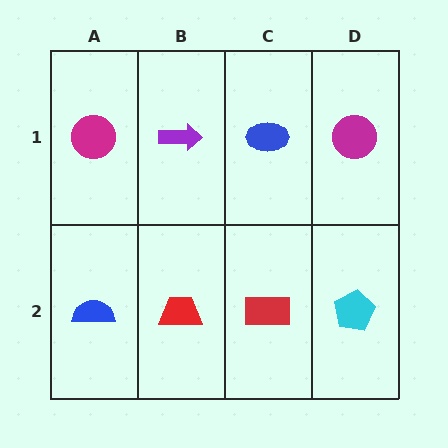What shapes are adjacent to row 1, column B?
A red trapezoid (row 2, column B), a magenta circle (row 1, column A), a blue ellipse (row 1, column C).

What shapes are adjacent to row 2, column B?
A purple arrow (row 1, column B), a blue semicircle (row 2, column A), a red rectangle (row 2, column C).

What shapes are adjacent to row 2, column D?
A magenta circle (row 1, column D), a red rectangle (row 2, column C).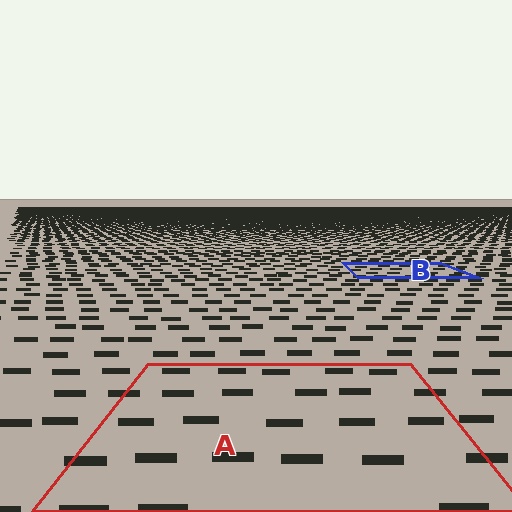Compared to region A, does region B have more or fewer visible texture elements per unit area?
Region B has more texture elements per unit area — they are packed more densely because it is farther away.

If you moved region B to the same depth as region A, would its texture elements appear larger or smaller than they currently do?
They would appear larger. At a closer depth, the same texture elements are projected at a bigger on-screen size.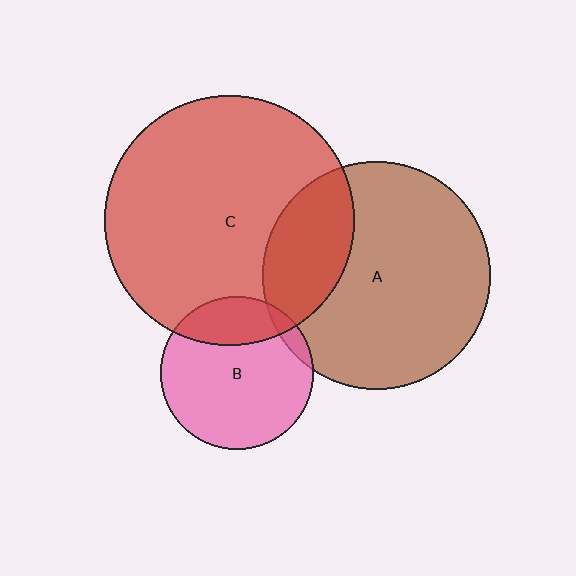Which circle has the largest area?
Circle C (red).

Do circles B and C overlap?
Yes.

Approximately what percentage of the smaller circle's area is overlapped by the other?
Approximately 25%.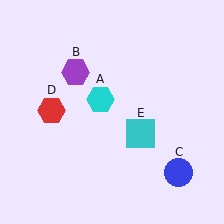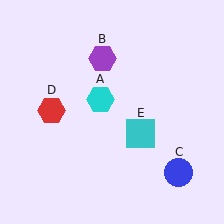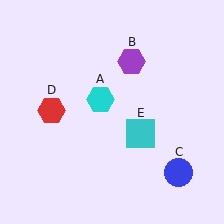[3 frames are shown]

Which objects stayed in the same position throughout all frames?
Cyan hexagon (object A) and blue circle (object C) and red hexagon (object D) and cyan square (object E) remained stationary.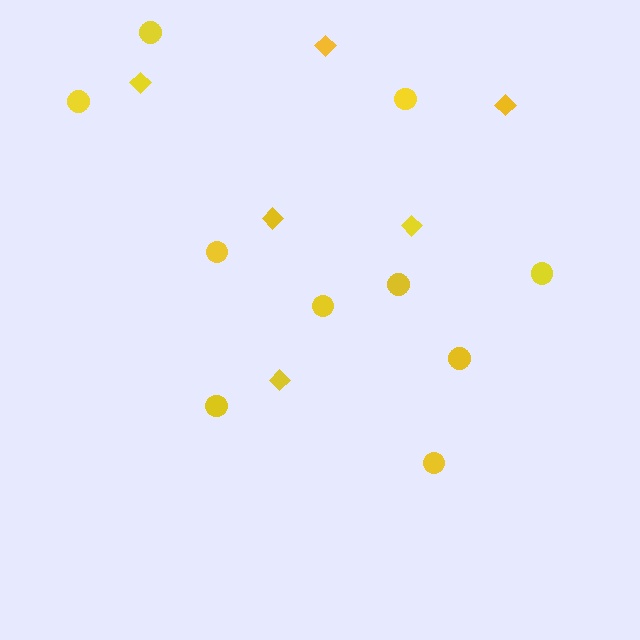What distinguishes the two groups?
There are 2 groups: one group of diamonds (6) and one group of circles (10).